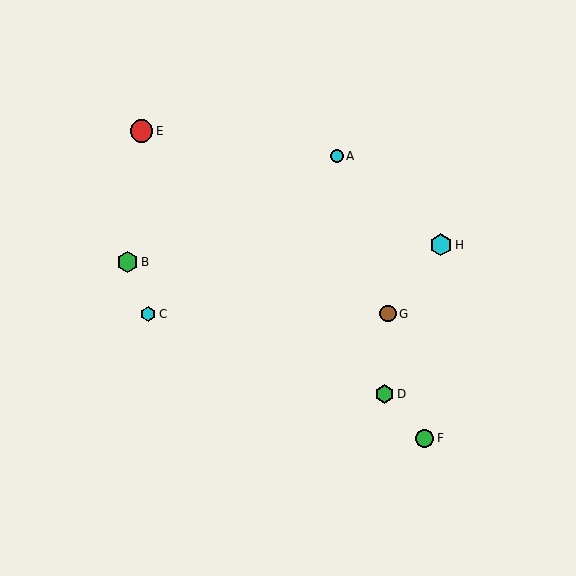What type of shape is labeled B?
Shape B is a green hexagon.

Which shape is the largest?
The red circle (labeled E) is the largest.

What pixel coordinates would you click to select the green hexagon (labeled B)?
Click at (127, 262) to select the green hexagon B.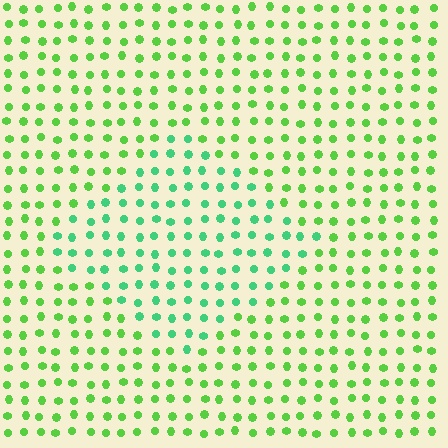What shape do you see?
I see a diamond.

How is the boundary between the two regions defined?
The boundary is defined purely by a slight shift in hue (about 34 degrees). Spacing, size, and orientation are identical on both sides.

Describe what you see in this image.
The image is filled with small lime elements in a uniform arrangement. A diamond-shaped region is visible where the elements are tinted to a slightly different hue, forming a subtle color boundary.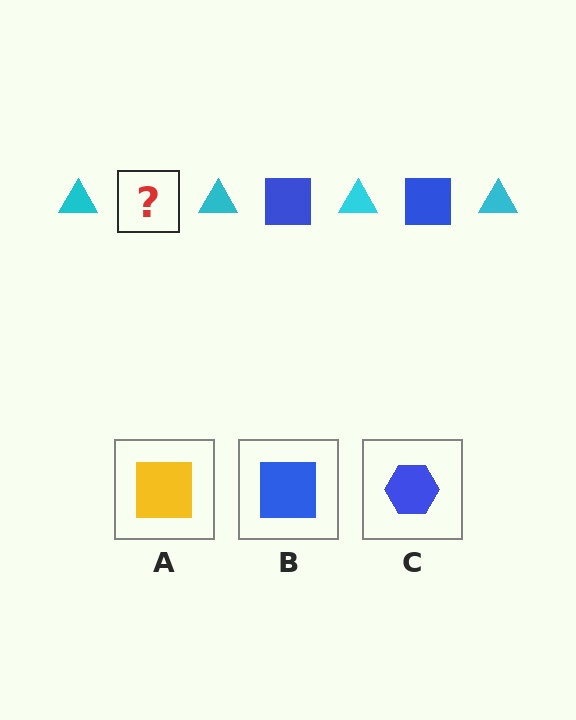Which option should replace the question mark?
Option B.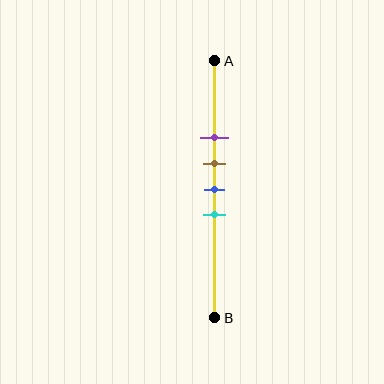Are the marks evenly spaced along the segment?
Yes, the marks are approximately evenly spaced.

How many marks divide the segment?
There are 4 marks dividing the segment.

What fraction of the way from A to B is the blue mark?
The blue mark is approximately 50% (0.5) of the way from A to B.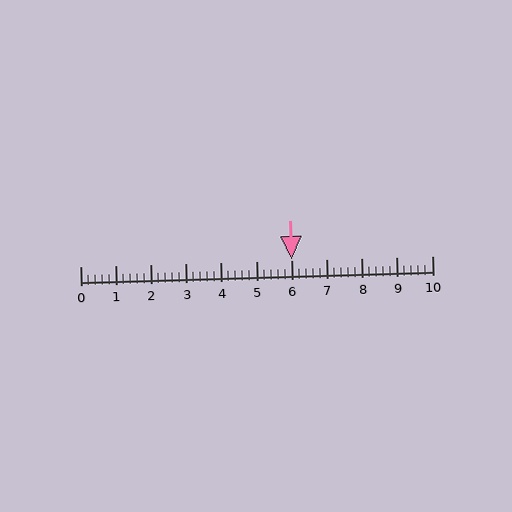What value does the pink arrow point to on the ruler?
The pink arrow points to approximately 6.0.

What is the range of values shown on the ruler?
The ruler shows values from 0 to 10.